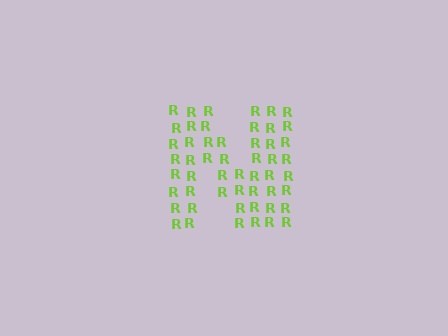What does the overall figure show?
The overall figure shows the letter N.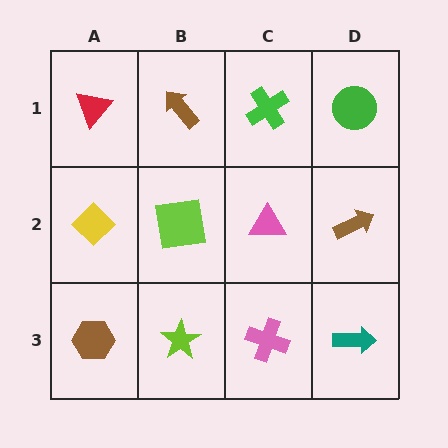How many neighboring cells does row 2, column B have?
4.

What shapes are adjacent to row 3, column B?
A lime square (row 2, column B), a brown hexagon (row 3, column A), a pink cross (row 3, column C).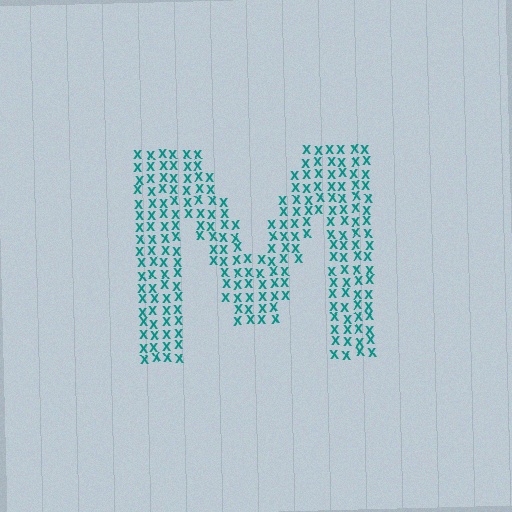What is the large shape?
The large shape is the letter M.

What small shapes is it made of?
It is made of small letter X's.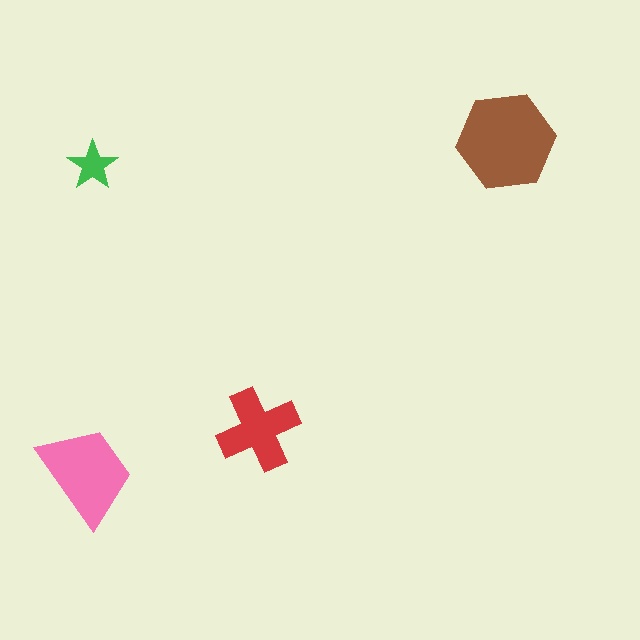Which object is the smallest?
The green star.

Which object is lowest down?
The pink trapezoid is bottommost.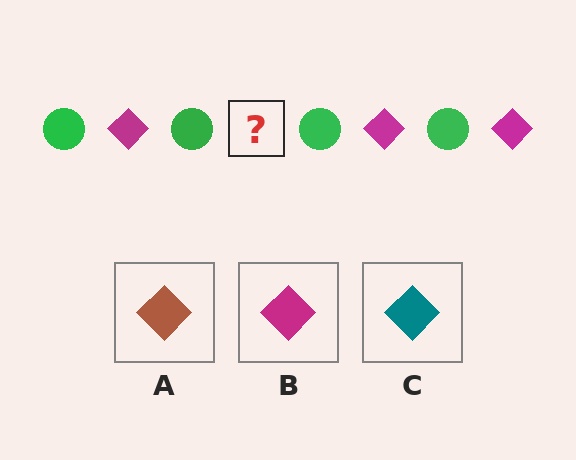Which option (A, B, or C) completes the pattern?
B.